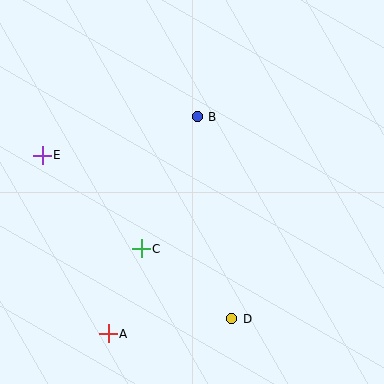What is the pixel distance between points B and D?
The distance between B and D is 205 pixels.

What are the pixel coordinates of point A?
Point A is at (108, 334).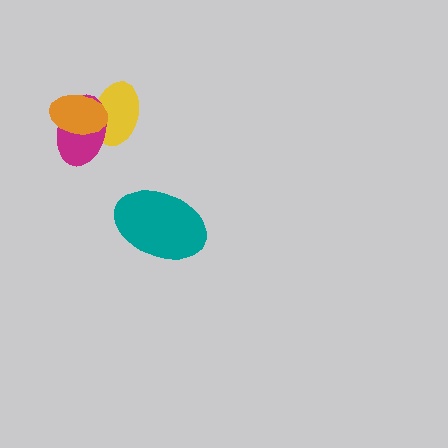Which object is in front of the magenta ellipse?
The orange ellipse is in front of the magenta ellipse.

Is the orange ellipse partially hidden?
No, no other shape covers it.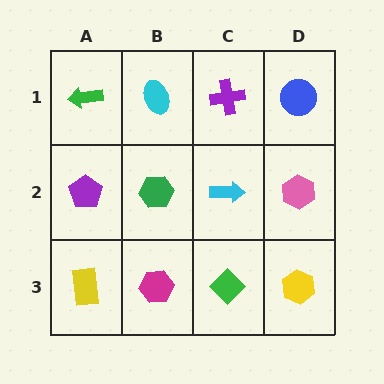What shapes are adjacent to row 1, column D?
A pink hexagon (row 2, column D), a purple cross (row 1, column C).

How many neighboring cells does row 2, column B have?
4.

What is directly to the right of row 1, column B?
A purple cross.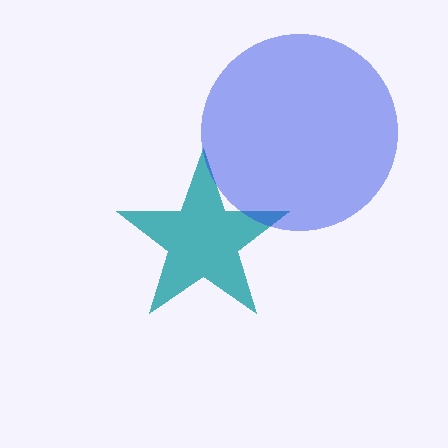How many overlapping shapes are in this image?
There are 2 overlapping shapes in the image.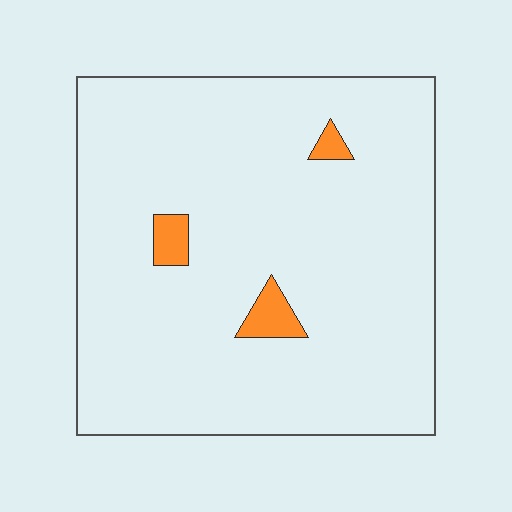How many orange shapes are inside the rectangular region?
3.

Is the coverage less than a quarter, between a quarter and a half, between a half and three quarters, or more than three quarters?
Less than a quarter.